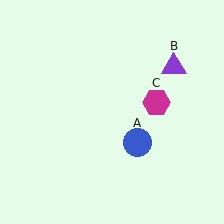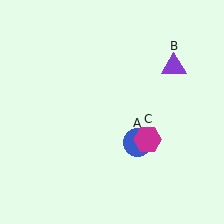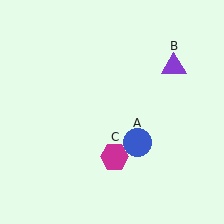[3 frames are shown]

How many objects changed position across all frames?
1 object changed position: magenta hexagon (object C).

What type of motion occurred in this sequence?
The magenta hexagon (object C) rotated clockwise around the center of the scene.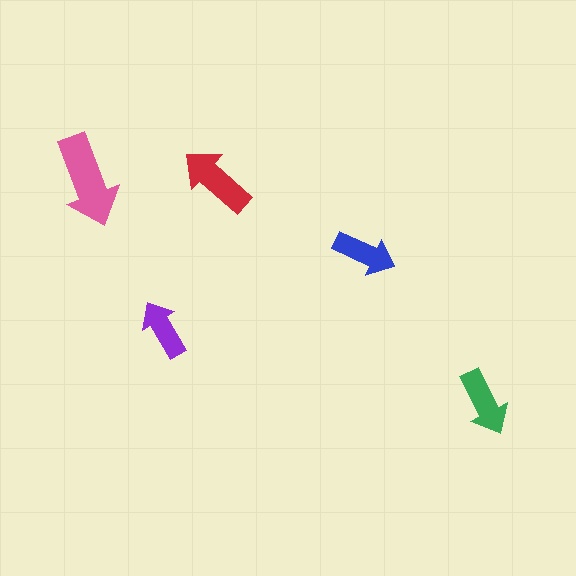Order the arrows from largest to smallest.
the pink one, the red one, the green one, the blue one, the purple one.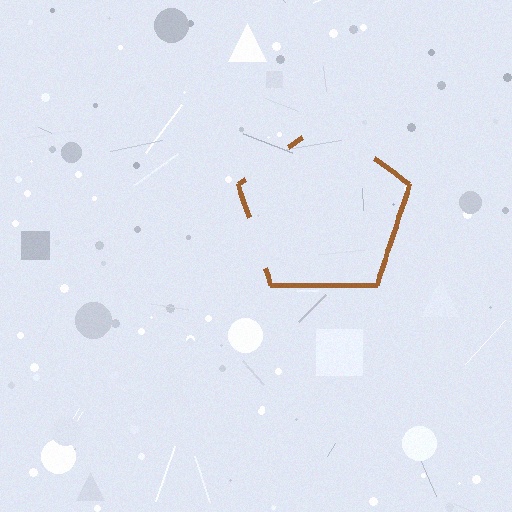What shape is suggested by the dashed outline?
The dashed outline suggests a pentagon.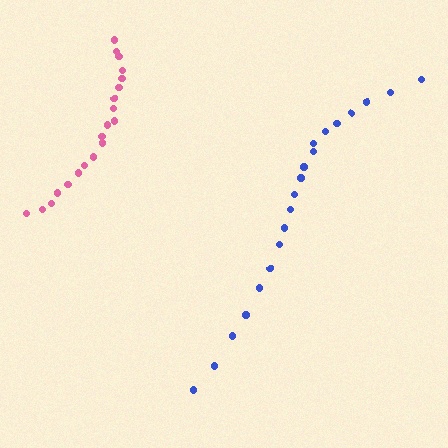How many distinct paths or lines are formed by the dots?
There are 2 distinct paths.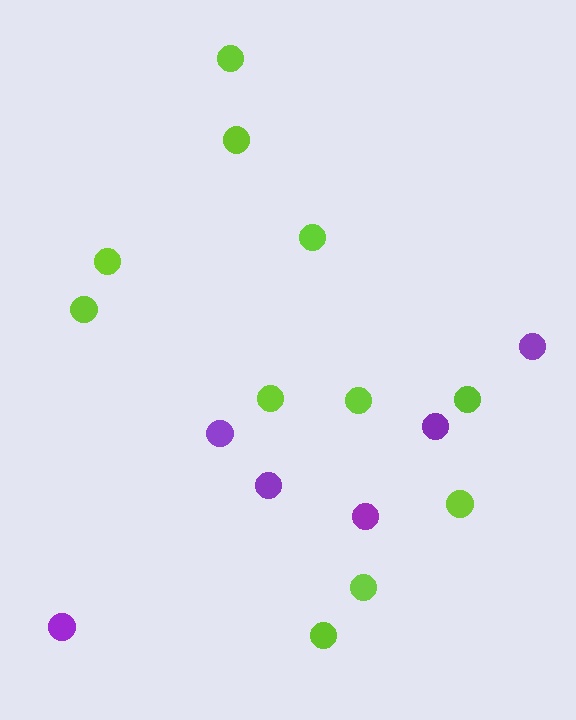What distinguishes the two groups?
There are 2 groups: one group of lime circles (11) and one group of purple circles (6).